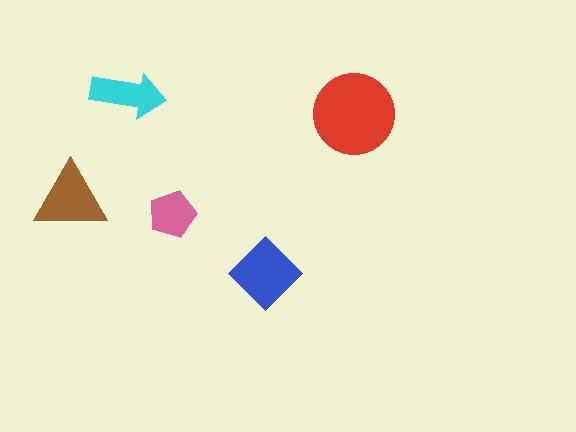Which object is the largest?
The red circle.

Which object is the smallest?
The pink pentagon.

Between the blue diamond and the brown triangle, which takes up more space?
The blue diamond.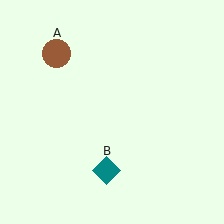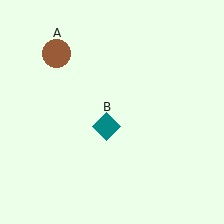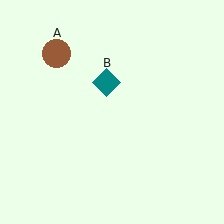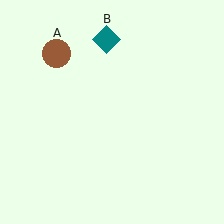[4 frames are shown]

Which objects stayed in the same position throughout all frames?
Brown circle (object A) remained stationary.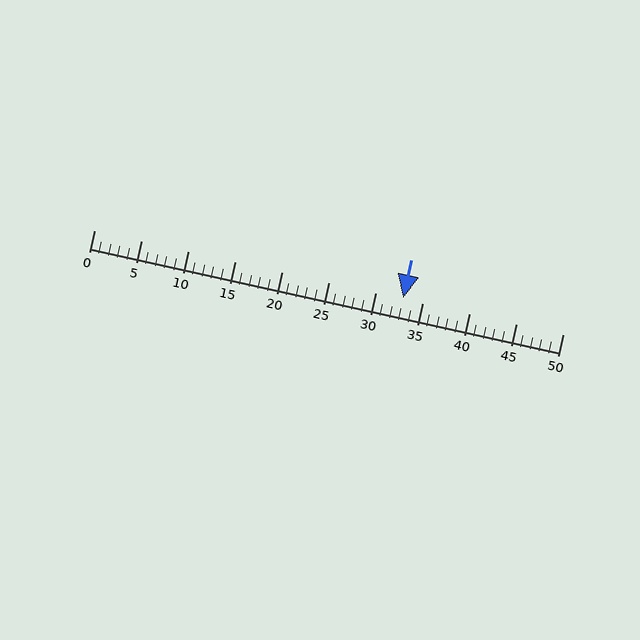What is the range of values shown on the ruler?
The ruler shows values from 0 to 50.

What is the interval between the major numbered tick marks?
The major tick marks are spaced 5 units apart.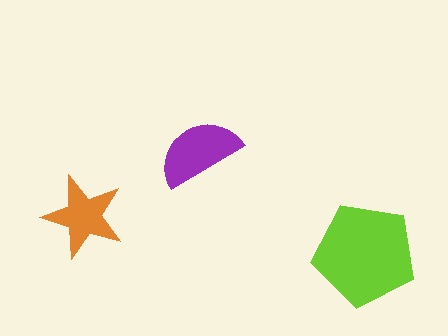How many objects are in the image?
There are 3 objects in the image.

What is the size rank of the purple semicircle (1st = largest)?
2nd.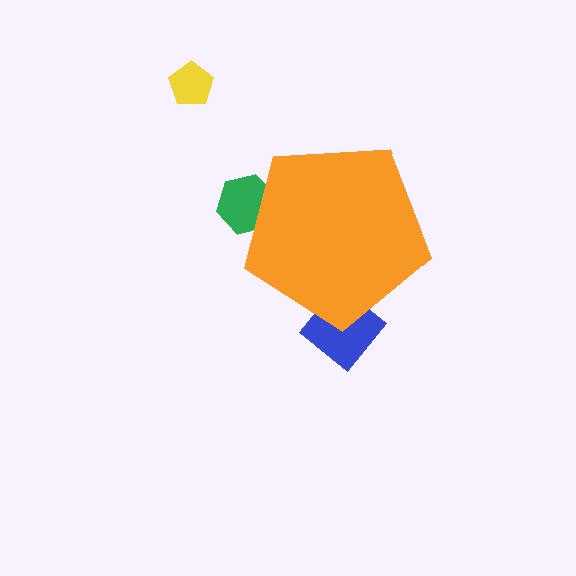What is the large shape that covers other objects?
An orange pentagon.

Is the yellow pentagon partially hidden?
No, the yellow pentagon is fully visible.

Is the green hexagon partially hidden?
Yes, the green hexagon is partially hidden behind the orange pentagon.